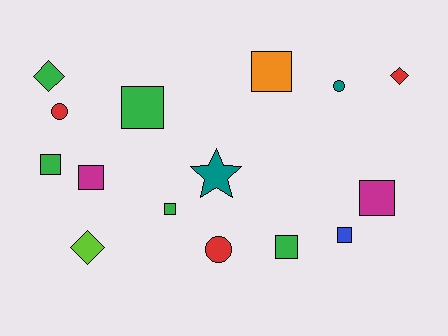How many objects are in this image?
There are 15 objects.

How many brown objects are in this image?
There are no brown objects.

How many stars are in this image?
There is 1 star.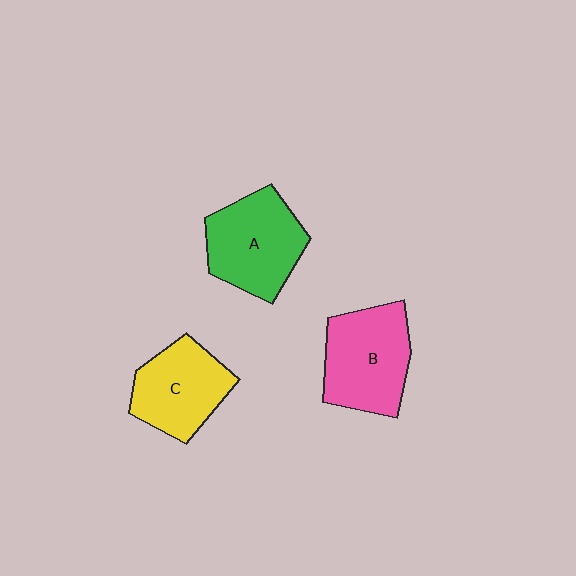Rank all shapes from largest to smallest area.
From largest to smallest: B (pink), A (green), C (yellow).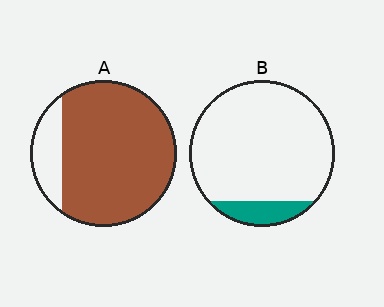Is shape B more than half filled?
No.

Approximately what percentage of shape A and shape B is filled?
A is approximately 85% and B is approximately 10%.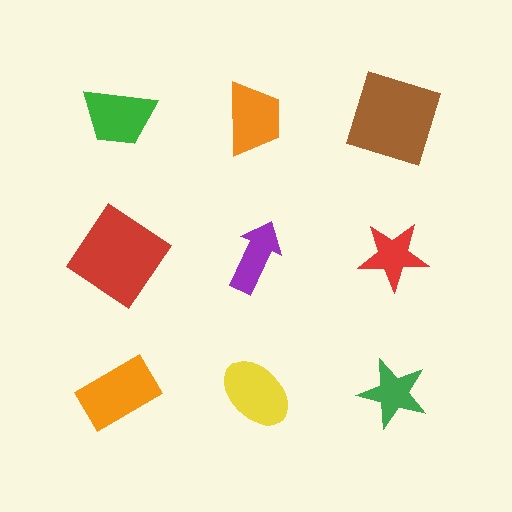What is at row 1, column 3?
A brown square.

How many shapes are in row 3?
3 shapes.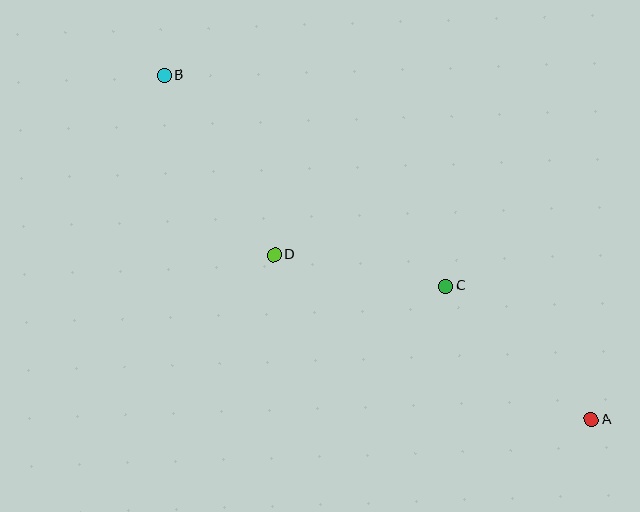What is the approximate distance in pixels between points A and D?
The distance between A and D is approximately 358 pixels.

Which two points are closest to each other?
Points C and D are closest to each other.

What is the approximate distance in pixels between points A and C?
The distance between A and C is approximately 198 pixels.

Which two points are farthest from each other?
Points A and B are farthest from each other.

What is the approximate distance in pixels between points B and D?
The distance between B and D is approximately 210 pixels.